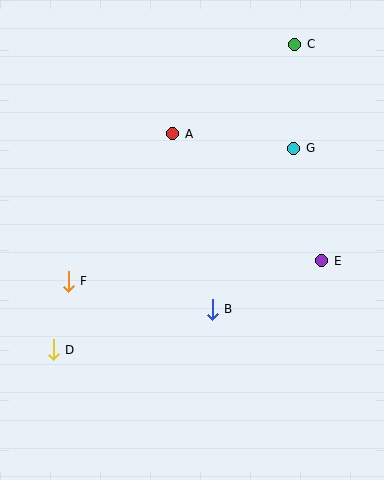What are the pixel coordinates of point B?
Point B is at (212, 309).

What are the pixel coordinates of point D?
Point D is at (53, 350).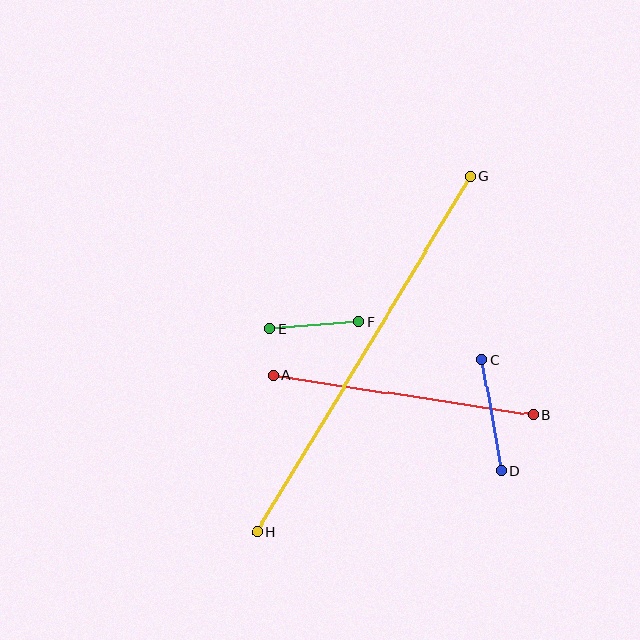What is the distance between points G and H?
The distance is approximately 415 pixels.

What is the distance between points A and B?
The distance is approximately 262 pixels.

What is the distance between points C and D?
The distance is approximately 113 pixels.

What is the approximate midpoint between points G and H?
The midpoint is at approximately (364, 354) pixels.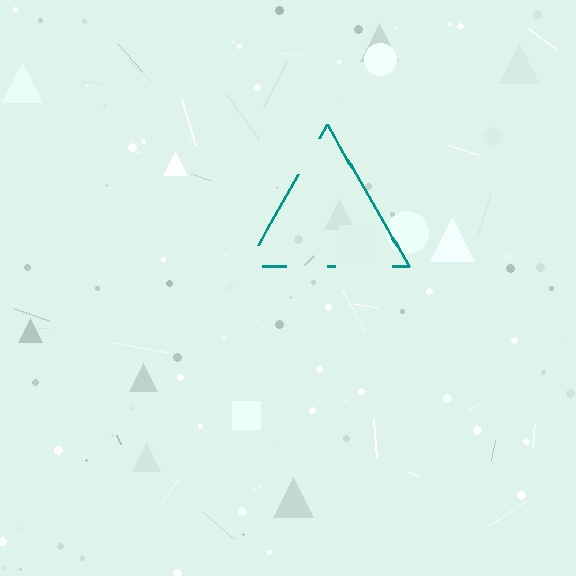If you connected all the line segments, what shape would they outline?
They would outline a triangle.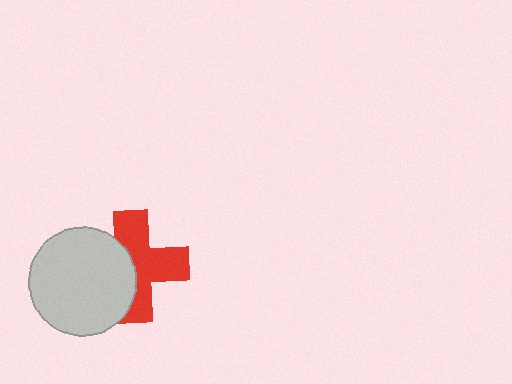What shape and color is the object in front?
The object in front is a light gray circle.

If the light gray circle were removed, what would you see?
You would see the complete red cross.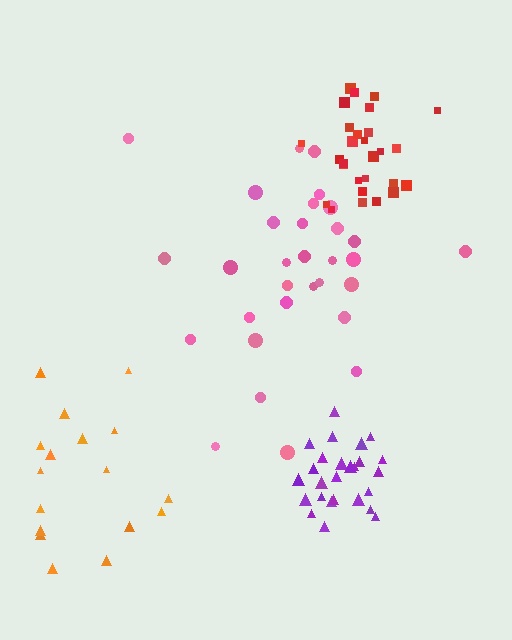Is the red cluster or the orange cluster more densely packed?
Red.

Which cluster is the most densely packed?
Purple.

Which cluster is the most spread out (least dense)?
Orange.